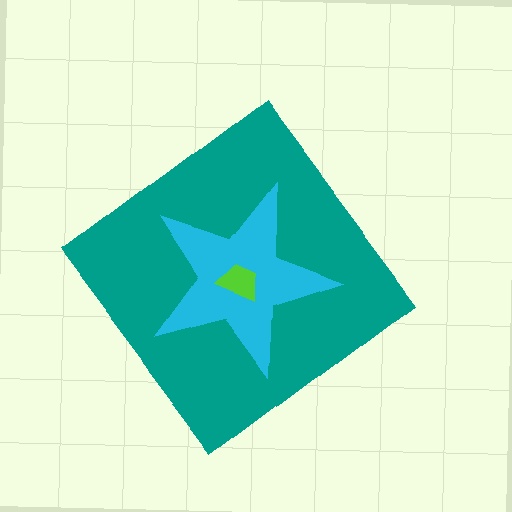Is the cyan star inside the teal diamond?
Yes.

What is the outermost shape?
The teal diamond.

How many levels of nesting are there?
3.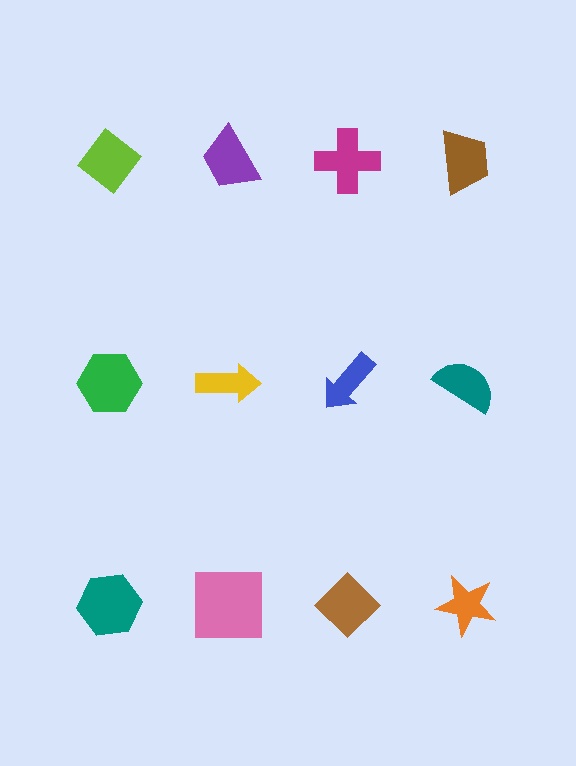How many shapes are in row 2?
4 shapes.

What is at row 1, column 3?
A magenta cross.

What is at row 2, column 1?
A green hexagon.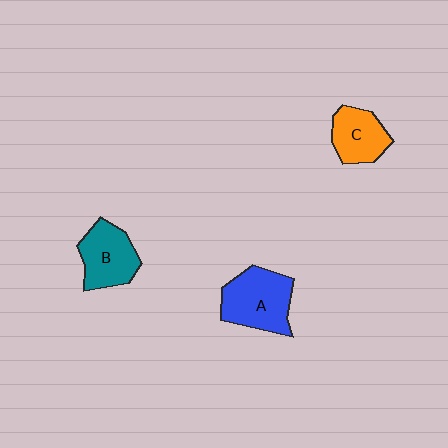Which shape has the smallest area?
Shape C (orange).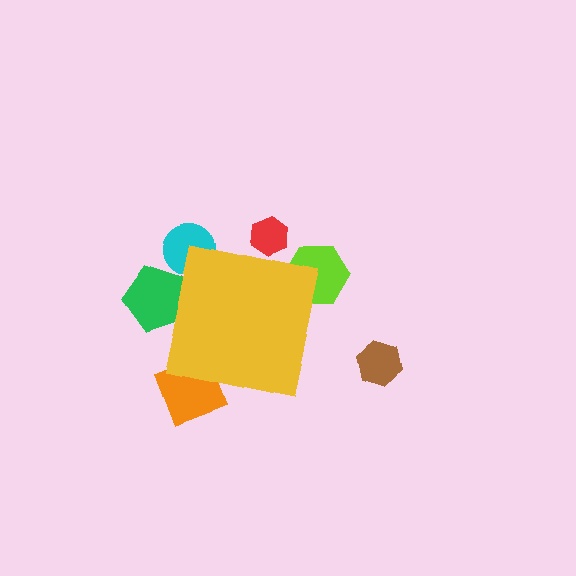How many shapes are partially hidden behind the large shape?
5 shapes are partially hidden.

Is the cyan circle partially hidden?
Yes, the cyan circle is partially hidden behind the yellow square.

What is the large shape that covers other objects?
A yellow square.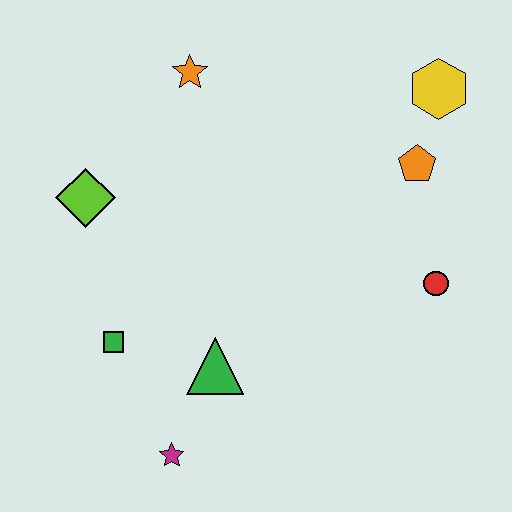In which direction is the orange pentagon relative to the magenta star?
The orange pentagon is above the magenta star.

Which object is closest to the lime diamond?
The green square is closest to the lime diamond.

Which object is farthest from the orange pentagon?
The magenta star is farthest from the orange pentagon.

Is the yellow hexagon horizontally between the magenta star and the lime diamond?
No